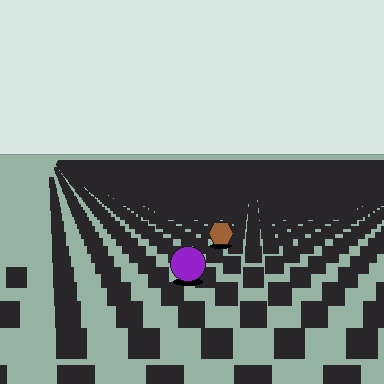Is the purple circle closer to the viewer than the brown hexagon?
Yes. The purple circle is closer — you can tell from the texture gradient: the ground texture is coarser near it.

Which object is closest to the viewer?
The purple circle is closest. The texture marks near it are larger and more spread out.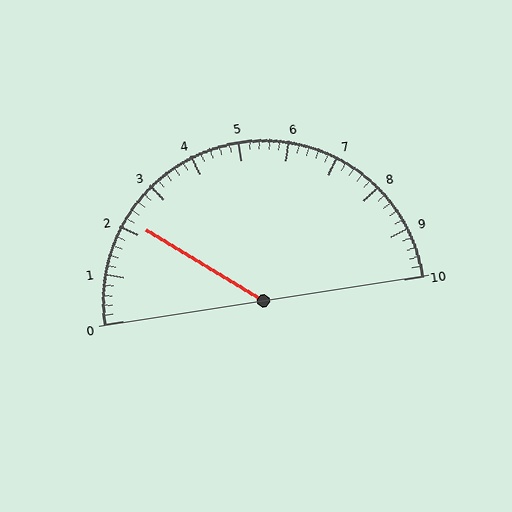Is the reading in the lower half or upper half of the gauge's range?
The reading is in the lower half of the range (0 to 10).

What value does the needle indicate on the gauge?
The needle indicates approximately 2.2.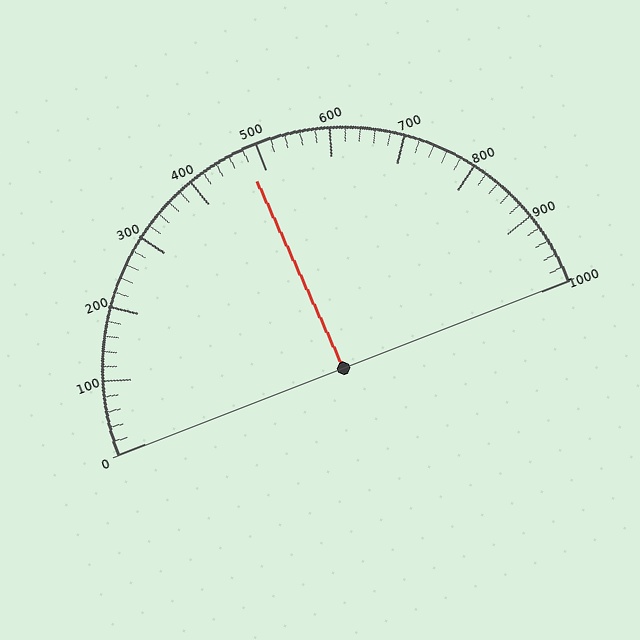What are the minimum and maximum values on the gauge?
The gauge ranges from 0 to 1000.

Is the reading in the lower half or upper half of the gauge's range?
The reading is in the lower half of the range (0 to 1000).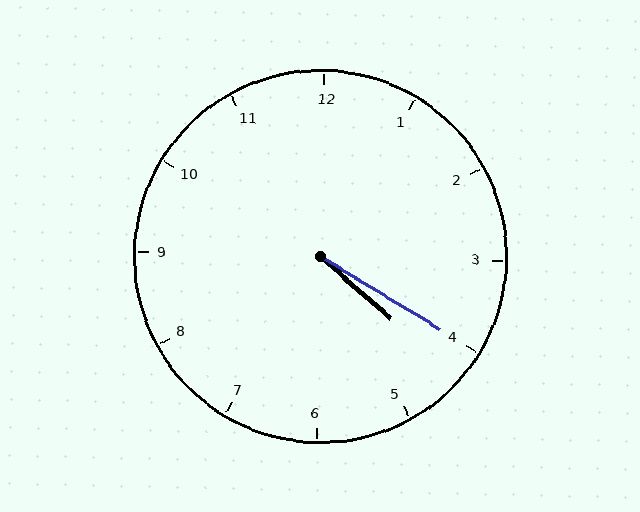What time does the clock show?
4:20.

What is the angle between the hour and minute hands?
Approximately 10 degrees.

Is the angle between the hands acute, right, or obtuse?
It is acute.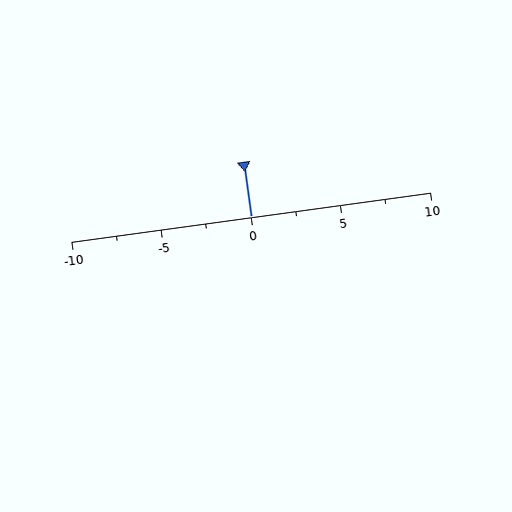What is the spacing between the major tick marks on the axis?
The major ticks are spaced 5 apart.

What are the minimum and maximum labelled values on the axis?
The axis runs from -10 to 10.